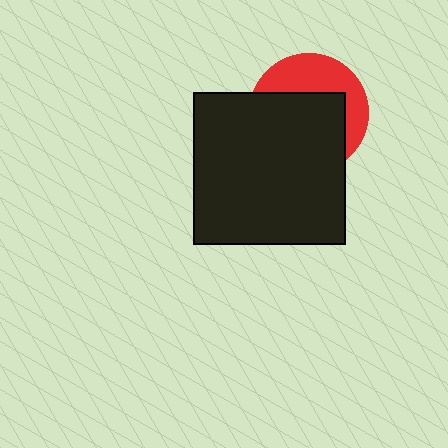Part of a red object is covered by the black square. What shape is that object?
It is a circle.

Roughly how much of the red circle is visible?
A small part of it is visible (roughly 39%).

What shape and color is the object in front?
The object in front is a black square.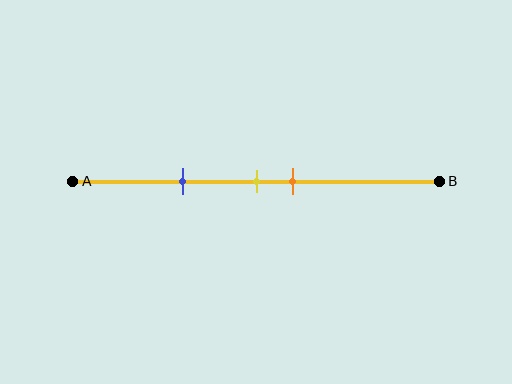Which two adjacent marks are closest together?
The yellow and orange marks are the closest adjacent pair.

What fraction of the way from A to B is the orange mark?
The orange mark is approximately 60% (0.6) of the way from A to B.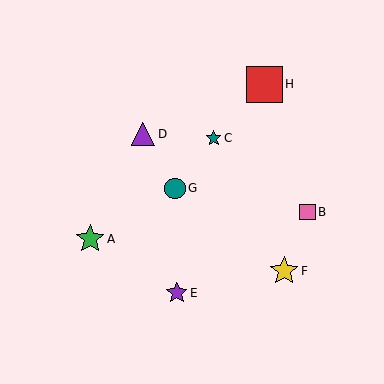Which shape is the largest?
The red square (labeled H) is the largest.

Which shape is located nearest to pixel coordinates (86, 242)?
The green star (labeled A) at (90, 239) is nearest to that location.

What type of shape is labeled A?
Shape A is a green star.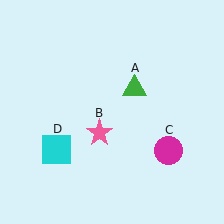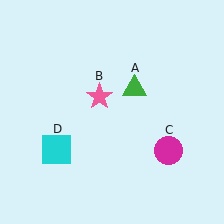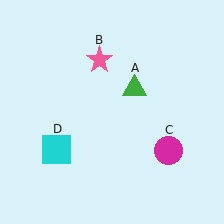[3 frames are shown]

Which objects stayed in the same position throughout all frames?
Green triangle (object A) and magenta circle (object C) and cyan square (object D) remained stationary.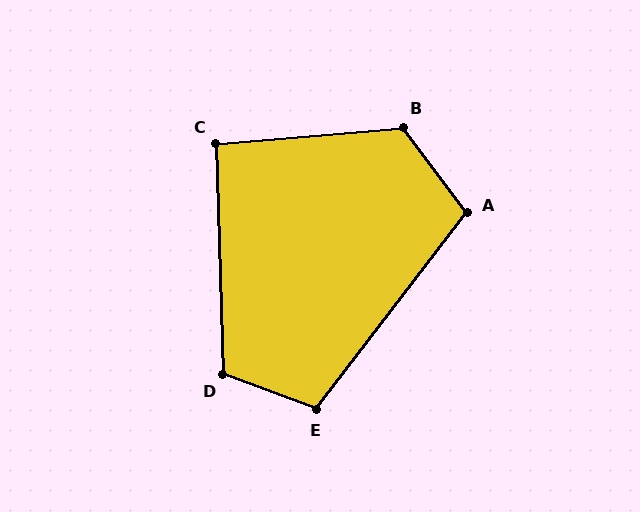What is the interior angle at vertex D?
Approximately 112 degrees (obtuse).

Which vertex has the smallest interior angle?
C, at approximately 93 degrees.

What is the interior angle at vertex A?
Approximately 106 degrees (obtuse).